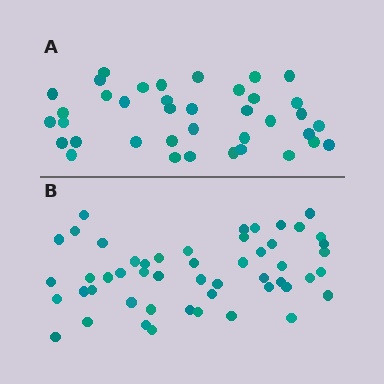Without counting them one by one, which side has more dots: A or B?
Region B (the bottom region) has more dots.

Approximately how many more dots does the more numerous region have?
Region B has approximately 15 more dots than region A.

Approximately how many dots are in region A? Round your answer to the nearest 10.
About 40 dots. (The exact count is 38, which rounds to 40.)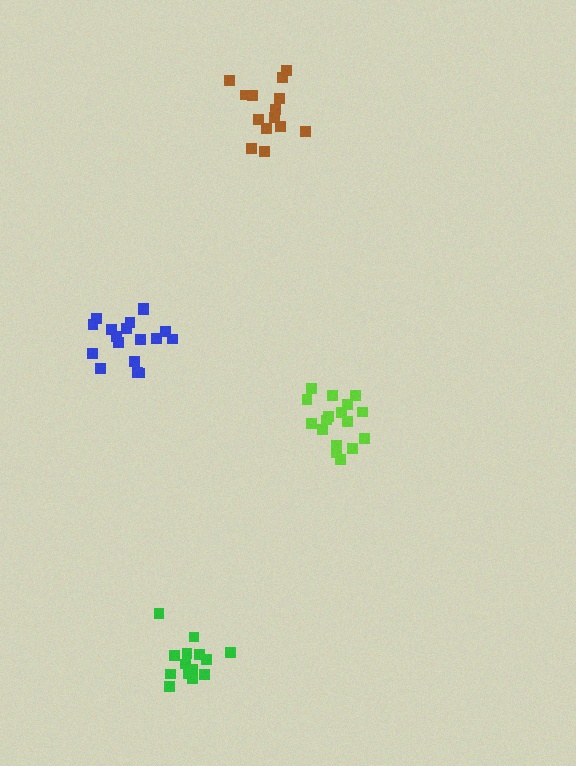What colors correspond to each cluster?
The clusters are colored: blue, brown, green, lime.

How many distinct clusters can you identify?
There are 4 distinct clusters.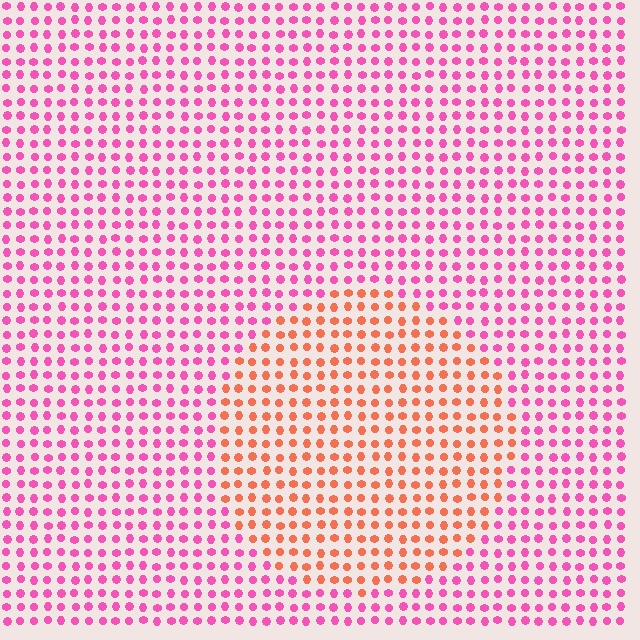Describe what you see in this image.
The image is filled with small pink elements in a uniform arrangement. A circle-shaped region is visible where the elements are tinted to a slightly different hue, forming a subtle color boundary.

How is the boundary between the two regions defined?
The boundary is defined purely by a slight shift in hue (about 48 degrees). Spacing, size, and orientation are identical on both sides.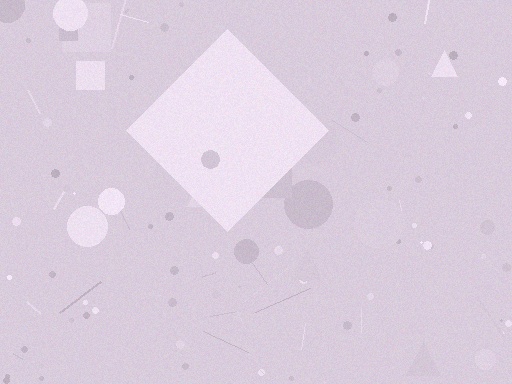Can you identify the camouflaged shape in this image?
The camouflaged shape is a diamond.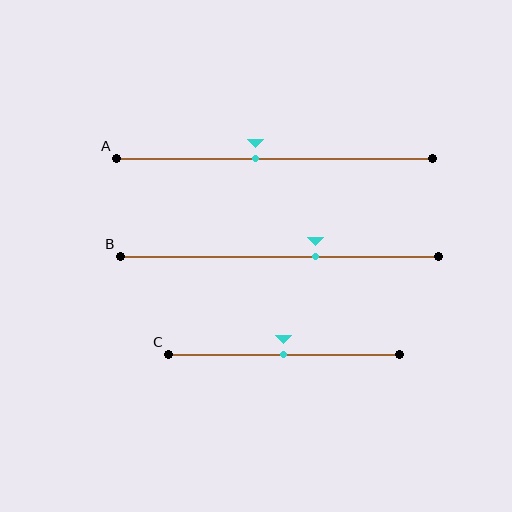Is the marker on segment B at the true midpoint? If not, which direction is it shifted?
No, the marker on segment B is shifted to the right by about 11% of the segment length.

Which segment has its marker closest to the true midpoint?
Segment C has its marker closest to the true midpoint.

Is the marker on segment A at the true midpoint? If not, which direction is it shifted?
No, the marker on segment A is shifted to the left by about 6% of the segment length.